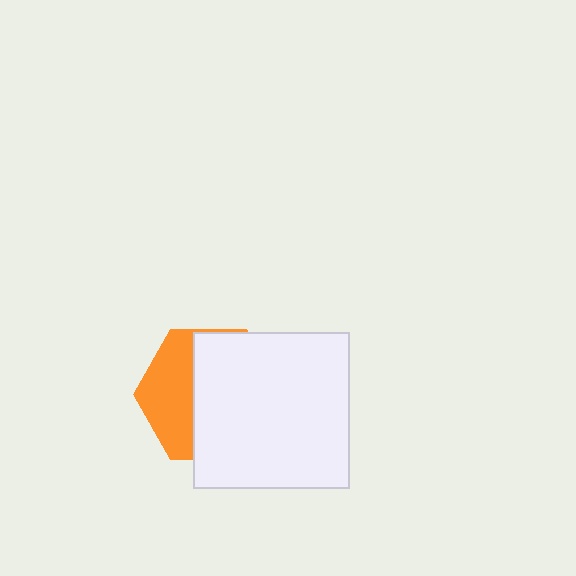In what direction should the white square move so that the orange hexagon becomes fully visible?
The white square should move right. That is the shortest direction to clear the overlap and leave the orange hexagon fully visible.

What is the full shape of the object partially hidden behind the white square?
The partially hidden object is an orange hexagon.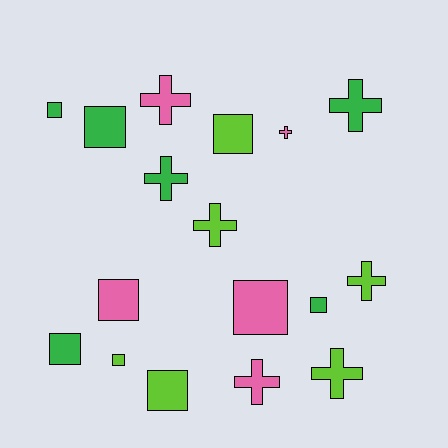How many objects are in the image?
There are 17 objects.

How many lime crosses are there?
There are 3 lime crosses.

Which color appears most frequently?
Lime, with 6 objects.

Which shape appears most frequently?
Square, with 9 objects.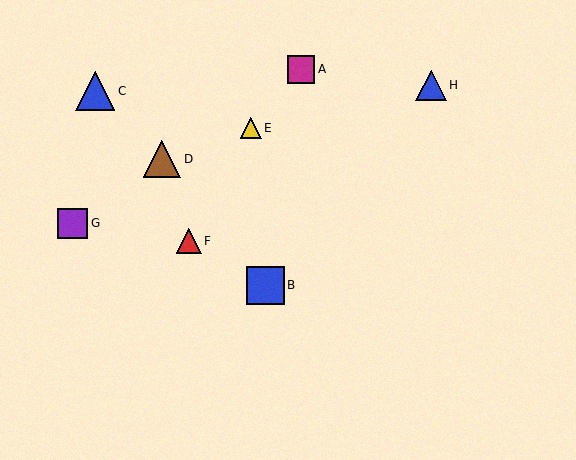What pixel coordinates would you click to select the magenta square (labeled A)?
Click at (301, 69) to select the magenta square A.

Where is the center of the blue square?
The center of the blue square is at (265, 285).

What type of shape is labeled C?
Shape C is a blue triangle.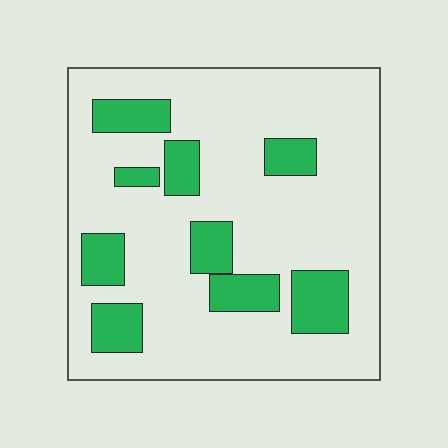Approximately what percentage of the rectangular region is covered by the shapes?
Approximately 20%.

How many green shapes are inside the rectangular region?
9.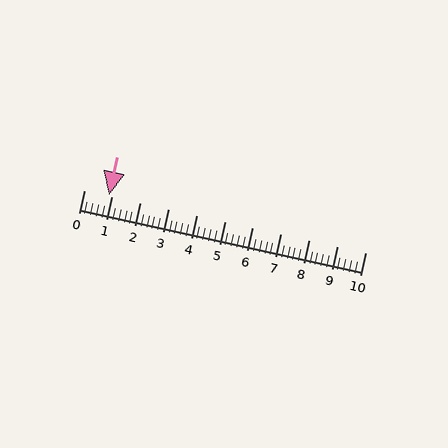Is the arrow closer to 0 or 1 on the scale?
The arrow is closer to 1.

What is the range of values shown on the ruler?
The ruler shows values from 0 to 10.